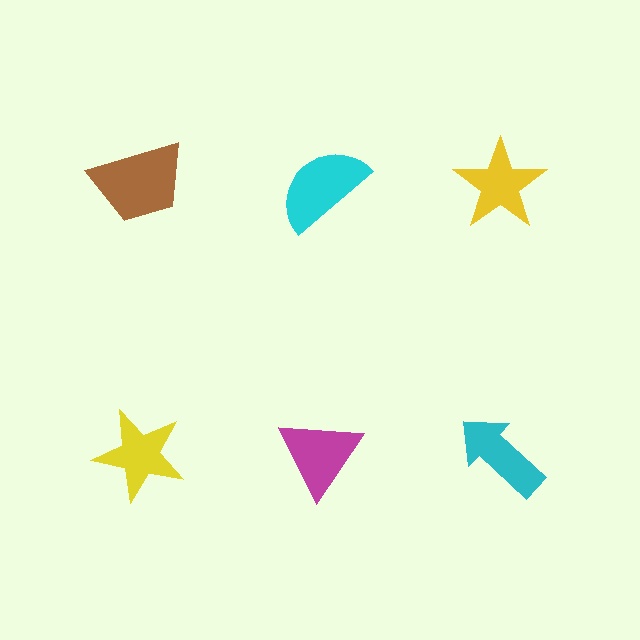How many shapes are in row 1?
3 shapes.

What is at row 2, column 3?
A cyan arrow.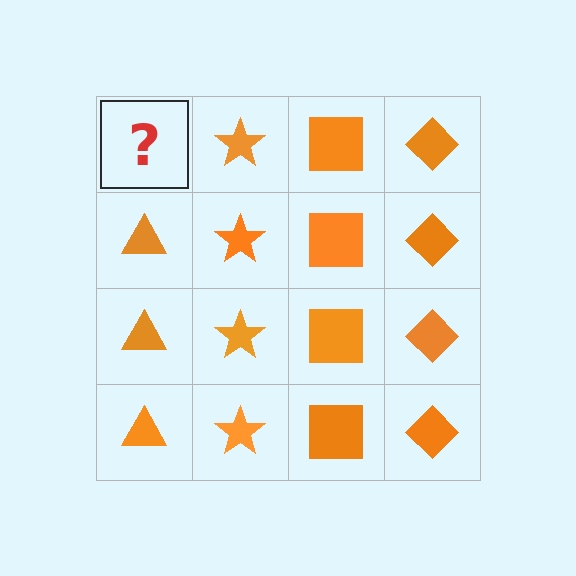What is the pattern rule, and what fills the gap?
The rule is that each column has a consistent shape. The gap should be filled with an orange triangle.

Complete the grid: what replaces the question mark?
The question mark should be replaced with an orange triangle.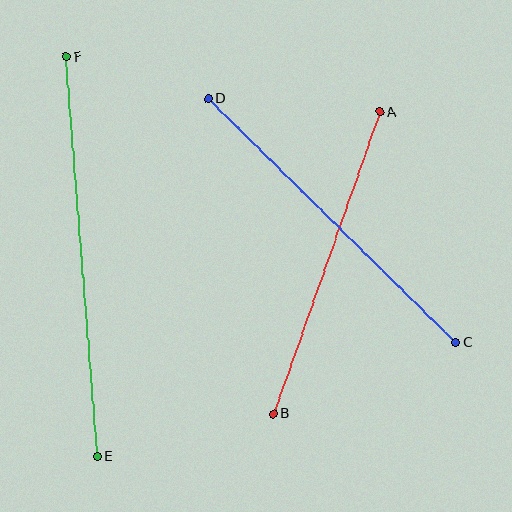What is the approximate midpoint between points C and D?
The midpoint is at approximately (332, 221) pixels.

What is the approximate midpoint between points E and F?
The midpoint is at approximately (82, 256) pixels.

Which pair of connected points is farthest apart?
Points E and F are farthest apart.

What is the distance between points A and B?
The distance is approximately 320 pixels.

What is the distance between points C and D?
The distance is approximately 347 pixels.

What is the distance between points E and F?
The distance is approximately 401 pixels.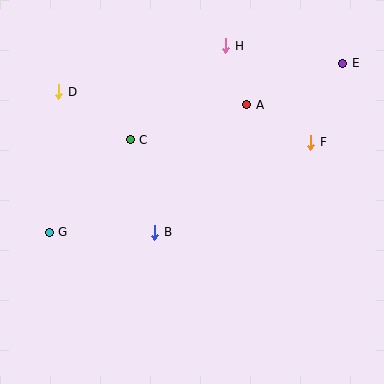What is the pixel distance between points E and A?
The distance between E and A is 104 pixels.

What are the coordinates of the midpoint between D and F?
The midpoint between D and F is at (185, 117).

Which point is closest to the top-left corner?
Point D is closest to the top-left corner.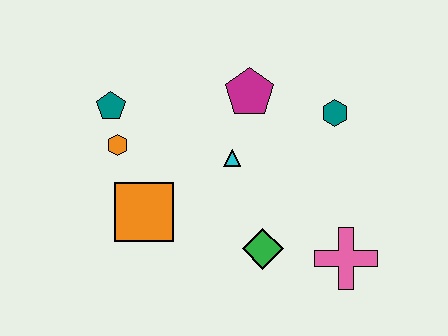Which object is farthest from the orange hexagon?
The pink cross is farthest from the orange hexagon.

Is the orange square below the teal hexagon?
Yes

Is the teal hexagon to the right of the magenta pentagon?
Yes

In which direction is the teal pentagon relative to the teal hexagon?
The teal pentagon is to the left of the teal hexagon.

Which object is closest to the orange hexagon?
The teal pentagon is closest to the orange hexagon.